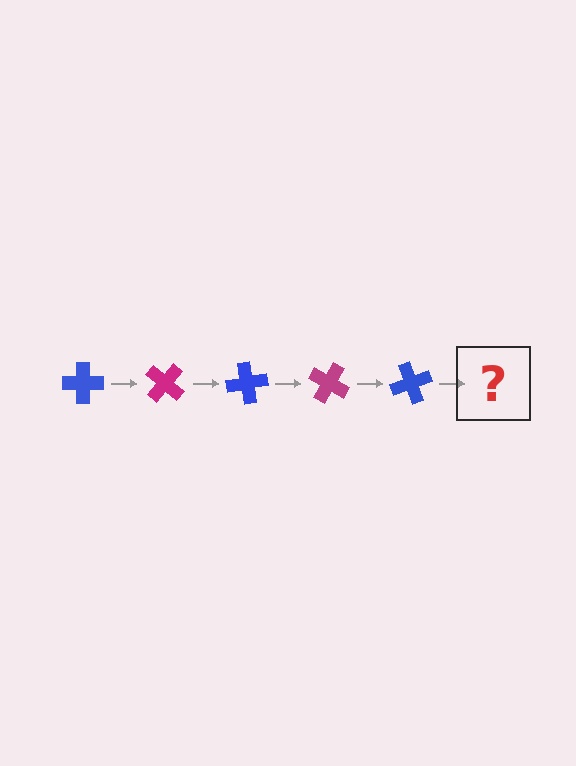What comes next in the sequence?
The next element should be a magenta cross, rotated 200 degrees from the start.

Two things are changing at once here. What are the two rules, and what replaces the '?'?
The two rules are that it rotates 40 degrees each step and the color cycles through blue and magenta. The '?' should be a magenta cross, rotated 200 degrees from the start.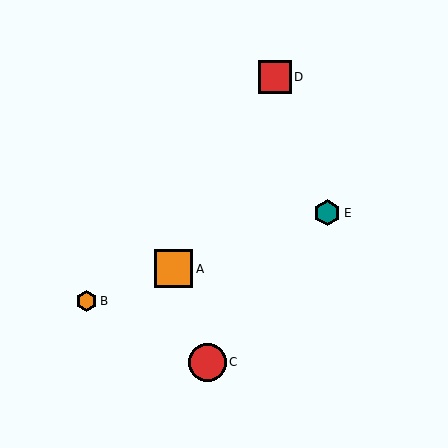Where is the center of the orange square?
The center of the orange square is at (173, 269).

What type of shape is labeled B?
Shape B is an orange hexagon.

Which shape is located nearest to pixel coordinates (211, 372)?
The red circle (labeled C) at (207, 362) is nearest to that location.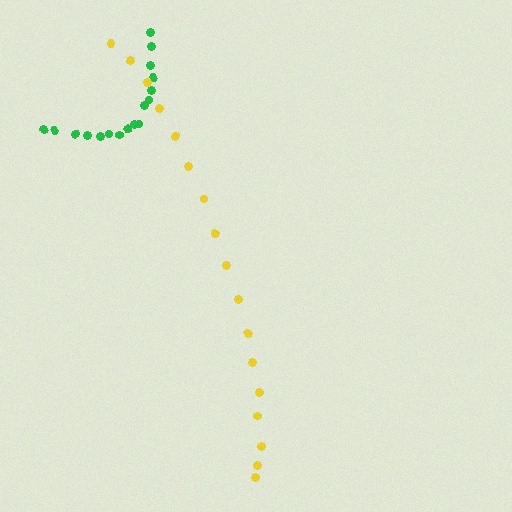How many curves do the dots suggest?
There are 2 distinct paths.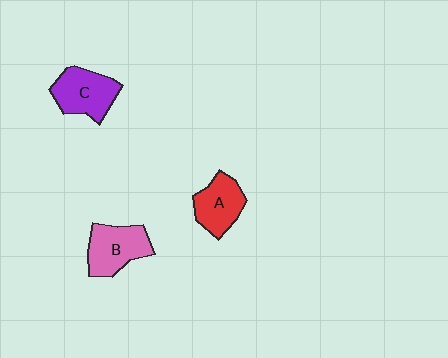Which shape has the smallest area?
Shape A (red).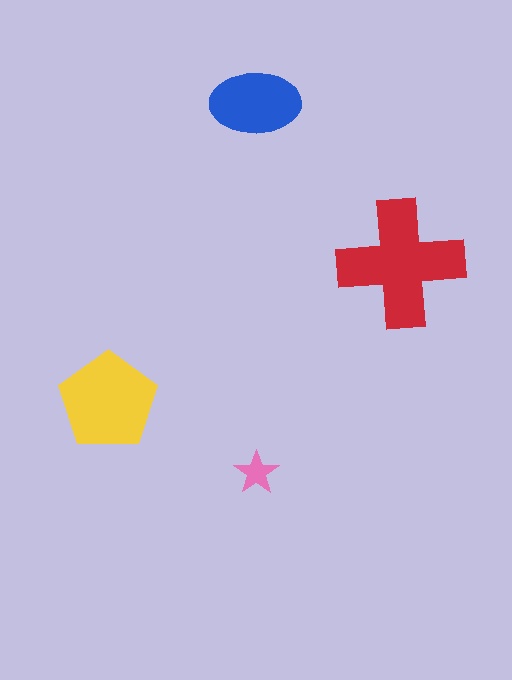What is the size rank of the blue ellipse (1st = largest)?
3rd.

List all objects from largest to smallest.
The red cross, the yellow pentagon, the blue ellipse, the pink star.